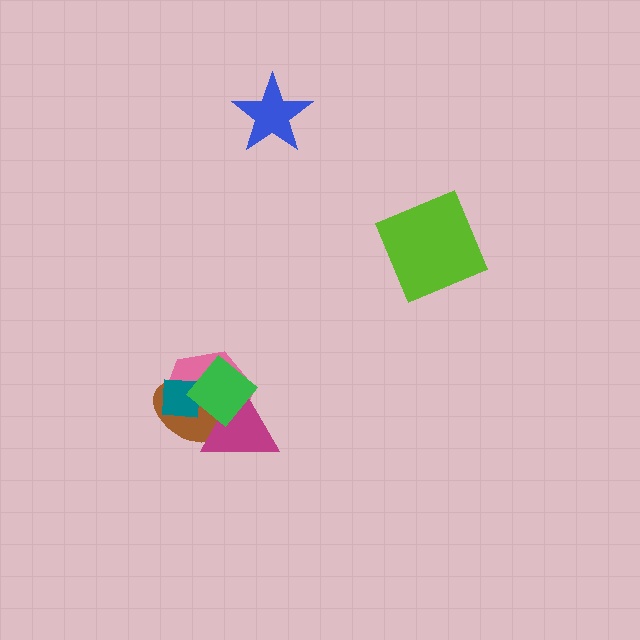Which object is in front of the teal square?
The green diamond is in front of the teal square.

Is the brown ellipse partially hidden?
Yes, it is partially covered by another shape.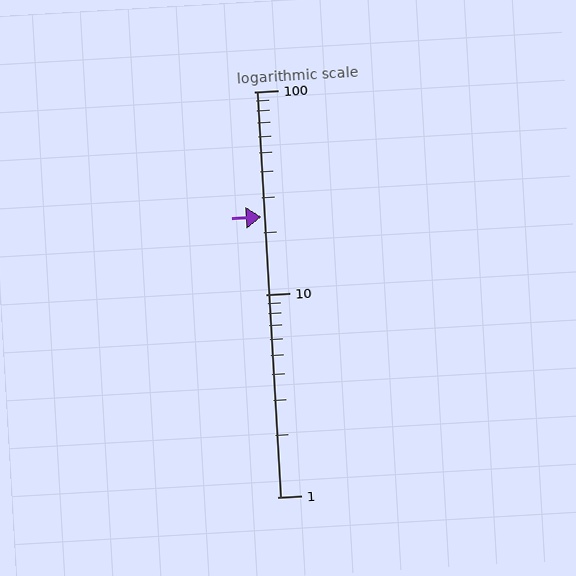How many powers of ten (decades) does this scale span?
The scale spans 2 decades, from 1 to 100.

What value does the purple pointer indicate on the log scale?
The pointer indicates approximately 24.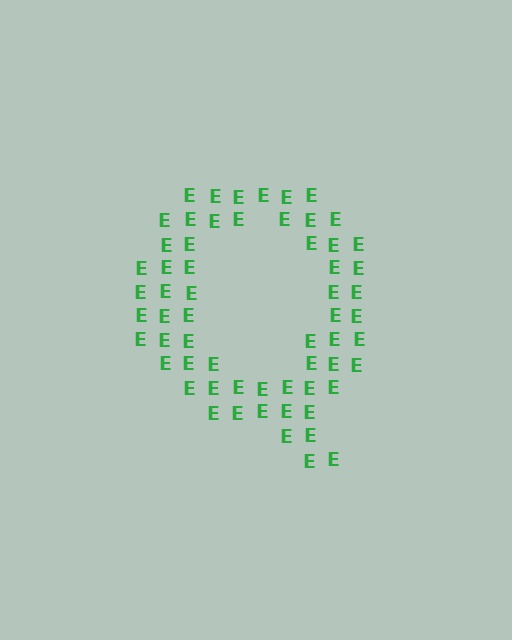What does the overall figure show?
The overall figure shows the letter Q.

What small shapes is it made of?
It is made of small letter E's.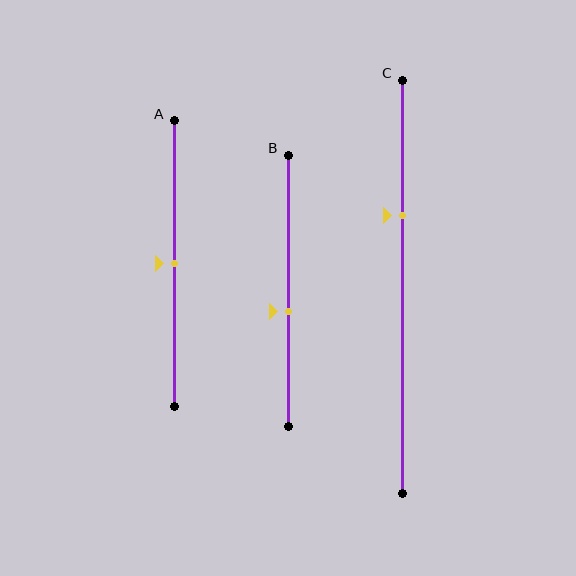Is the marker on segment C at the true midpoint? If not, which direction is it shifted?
No, the marker on segment C is shifted upward by about 17% of the segment length.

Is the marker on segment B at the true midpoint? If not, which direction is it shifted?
No, the marker on segment B is shifted downward by about 8% of the segment length.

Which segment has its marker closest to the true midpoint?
Segment A has its marker closest to the true midpoint.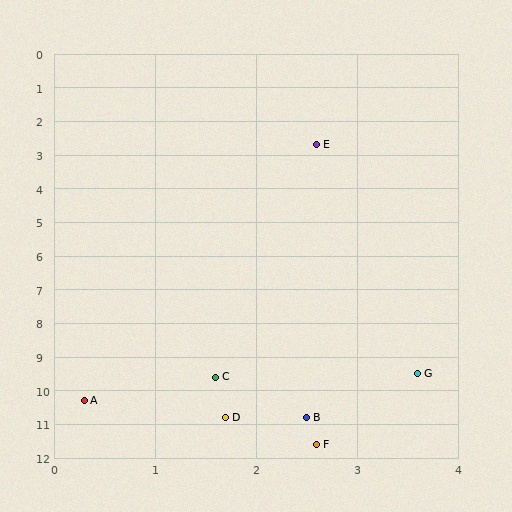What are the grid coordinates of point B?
Point B is at approximately (2.5, 10.8).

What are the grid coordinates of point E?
Point E is at approximately (2.6, 2.7).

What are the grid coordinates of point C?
Point C is at approximately (1.6, 9.6).